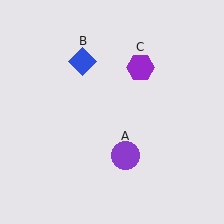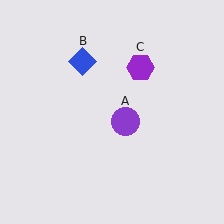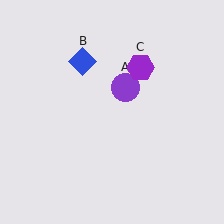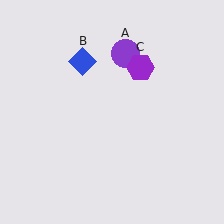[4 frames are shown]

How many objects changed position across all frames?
1 object changed position: purple circle (object A).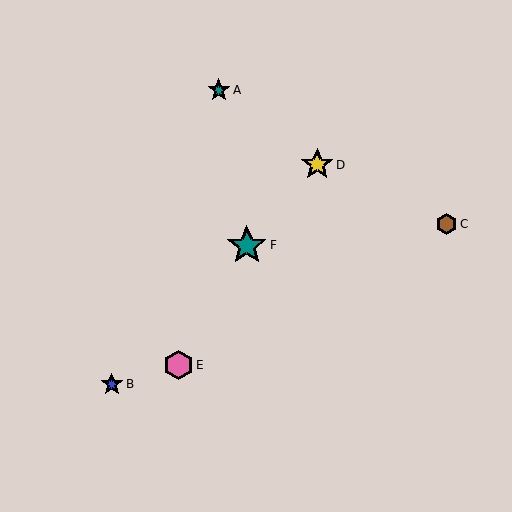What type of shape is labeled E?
Shape E is a pink hexagon.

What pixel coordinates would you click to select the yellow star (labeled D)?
Click at (317, 165) to select the yellow star D.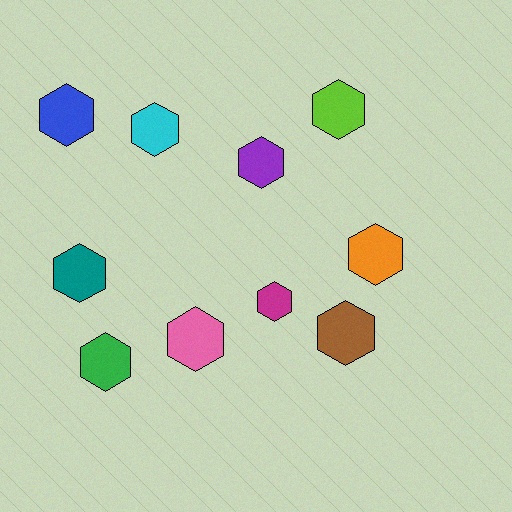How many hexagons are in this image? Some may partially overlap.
There are 10 hexagons.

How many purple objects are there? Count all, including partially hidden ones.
There is 1 purple object.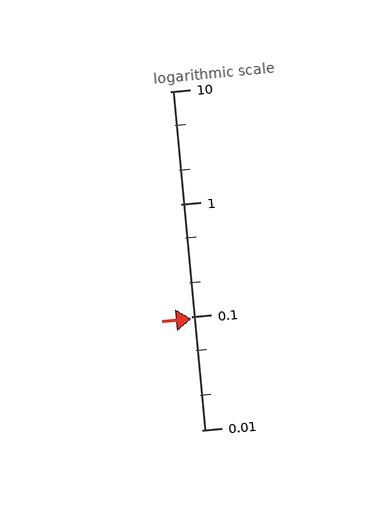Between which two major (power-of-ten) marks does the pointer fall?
The pointer is between 0.01 and 0.1.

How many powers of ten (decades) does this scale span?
The scale spans 3 decades, from 0.01 to 10.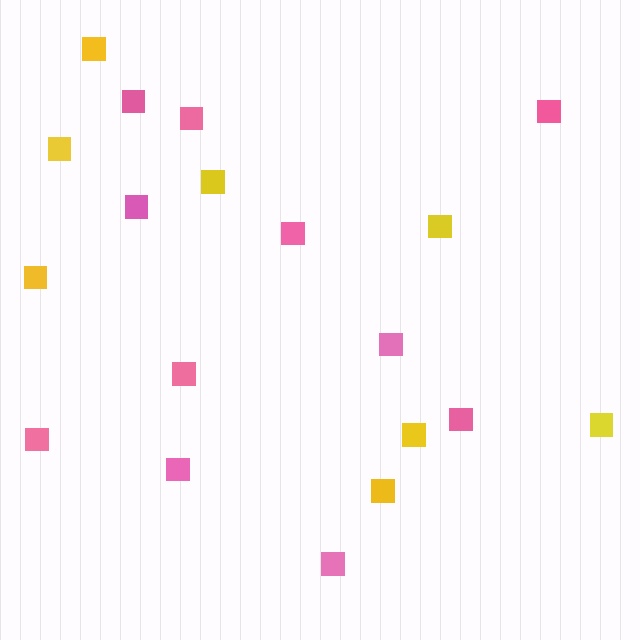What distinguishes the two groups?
There are 2 groups: one group of yellow squares (8) and one group of pink squares (11).